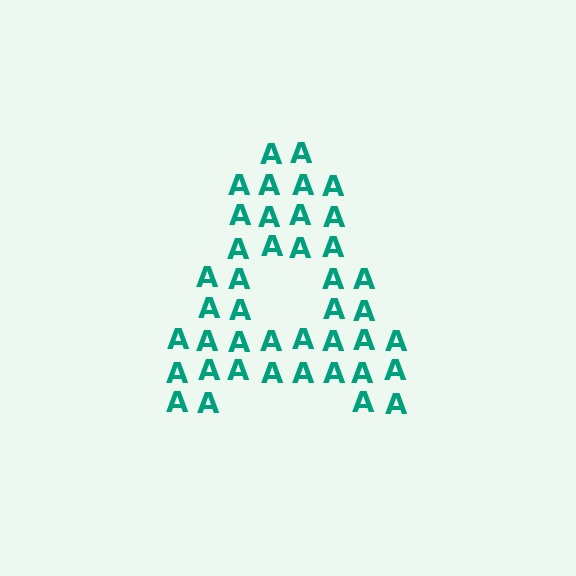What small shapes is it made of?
It is made of small letter A's.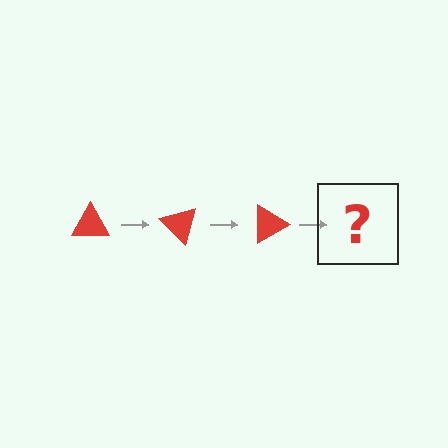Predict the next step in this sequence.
The next step is a red triangle rotated 135 degrees.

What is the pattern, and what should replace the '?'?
The pattern is that the triangle rotates 45 degrees each step. The '?' should be a red triangle rotated 135 degrees.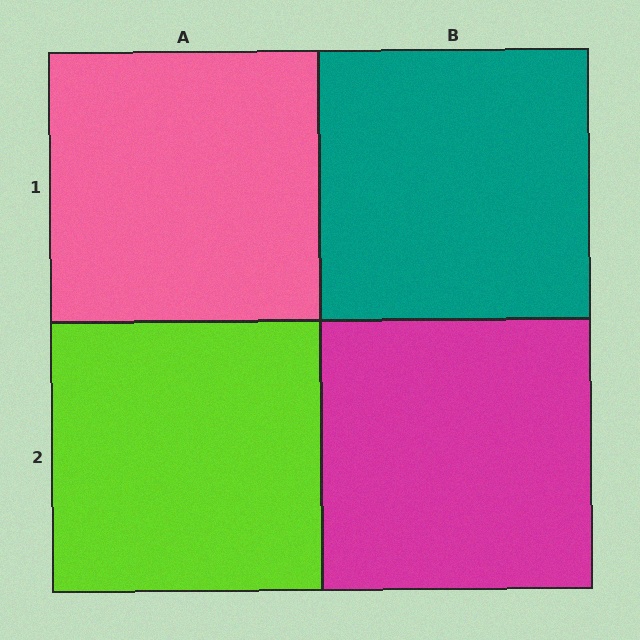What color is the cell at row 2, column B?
Magenta.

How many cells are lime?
1 cell is lime.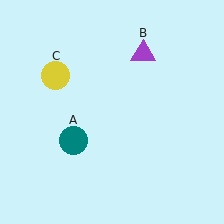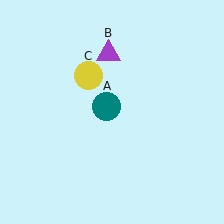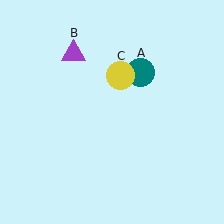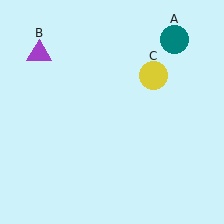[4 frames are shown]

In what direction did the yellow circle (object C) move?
The yellow circle (object C) moved right.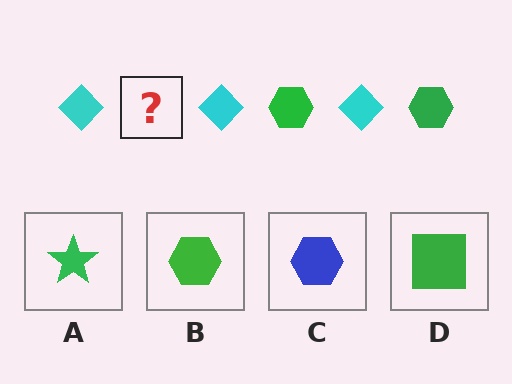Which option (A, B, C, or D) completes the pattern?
B.